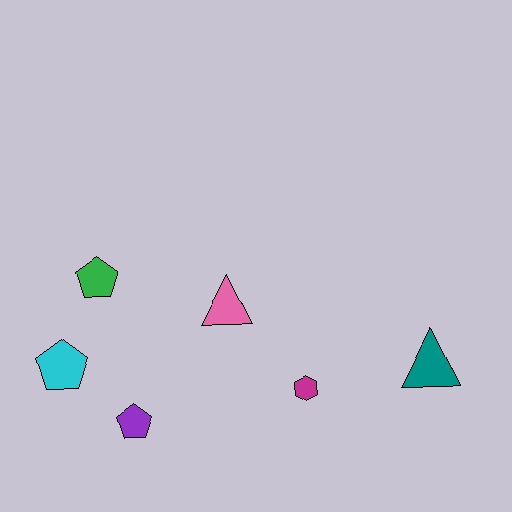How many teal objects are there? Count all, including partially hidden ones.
There is 1 teal object.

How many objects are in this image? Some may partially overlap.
There are 6 objects.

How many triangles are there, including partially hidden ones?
There are 2 triangles.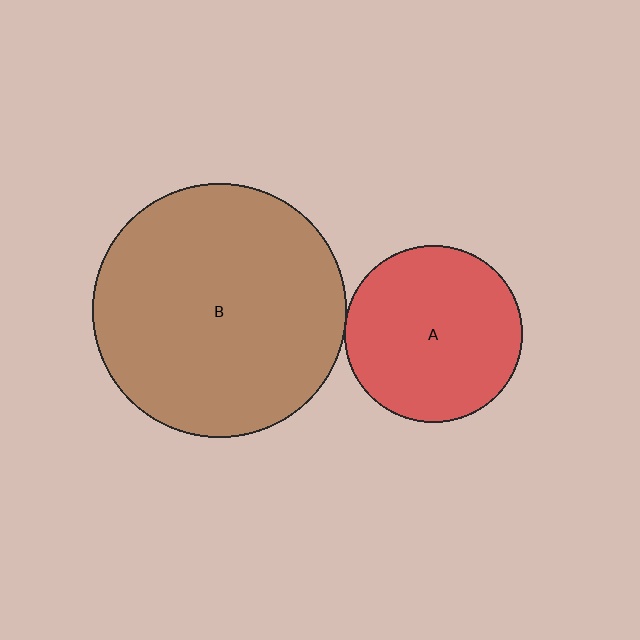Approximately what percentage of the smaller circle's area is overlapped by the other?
Approximately 5%.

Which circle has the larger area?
Circle B (brown).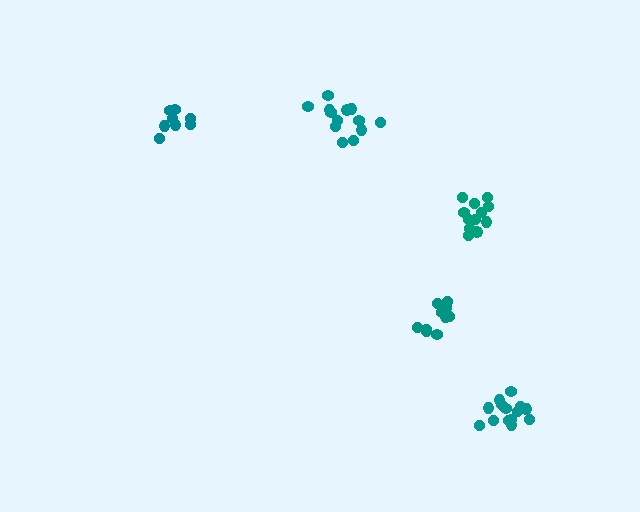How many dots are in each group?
Group 1: 14 dots, Group 2: 13 dots, Group 3: 10 dots, Group 4: 12 dots, Group 5: 8 dots (57 total).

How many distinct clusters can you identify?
There are 5 distinct clusters.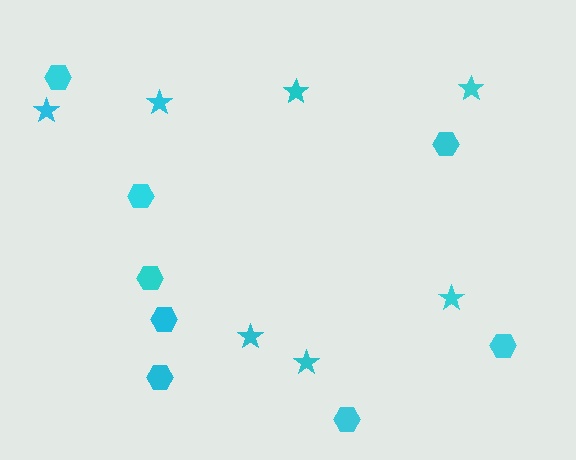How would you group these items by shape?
There are 2 groups: one group of stars (7) and one group of hexagons (8).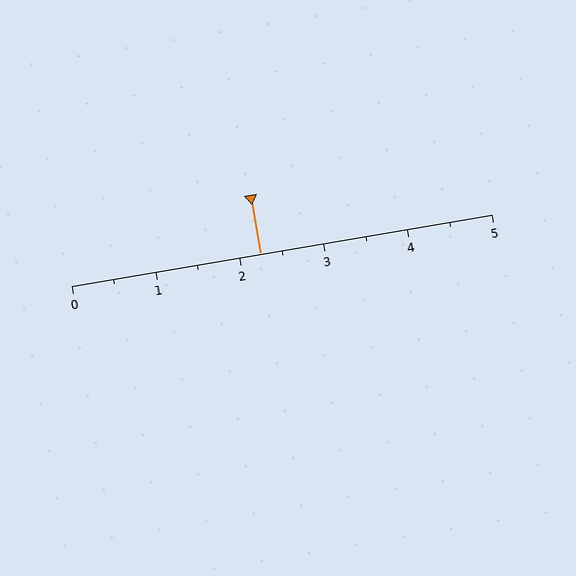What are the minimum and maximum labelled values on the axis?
The axis runs from 0 to 5.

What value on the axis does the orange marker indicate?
The marker indicates approximately 2.2.